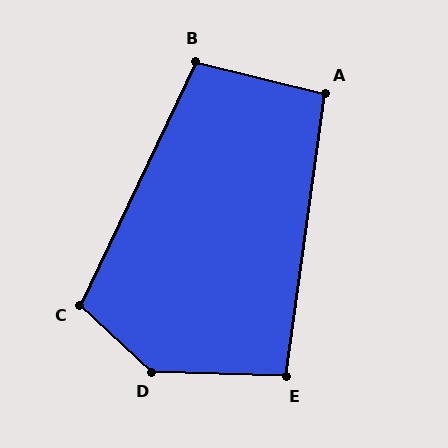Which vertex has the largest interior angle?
D, at approximately 139 degrees.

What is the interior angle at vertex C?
Approximately 108 degrees (obtuse).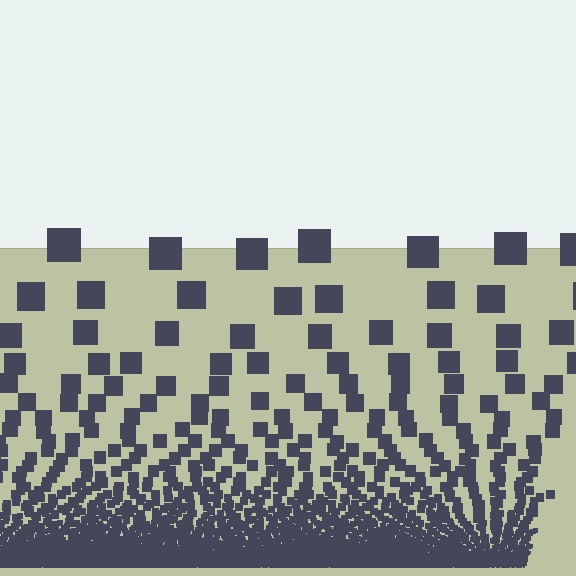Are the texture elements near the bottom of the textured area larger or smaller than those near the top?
Smaller. The gradient is inverted — elements near the bottom are smaller and denser.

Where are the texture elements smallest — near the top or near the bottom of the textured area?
Near the bottom.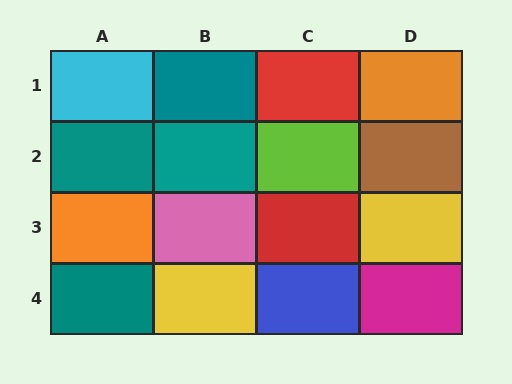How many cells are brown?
1 cell is brown.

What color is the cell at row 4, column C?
Blue.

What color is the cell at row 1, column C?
Red.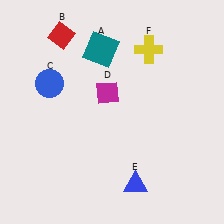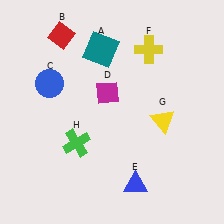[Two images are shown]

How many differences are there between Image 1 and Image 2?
There are 2 differences between the two images.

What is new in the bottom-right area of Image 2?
A yellow triangle (G) was added in the bottom-right area of Image 2.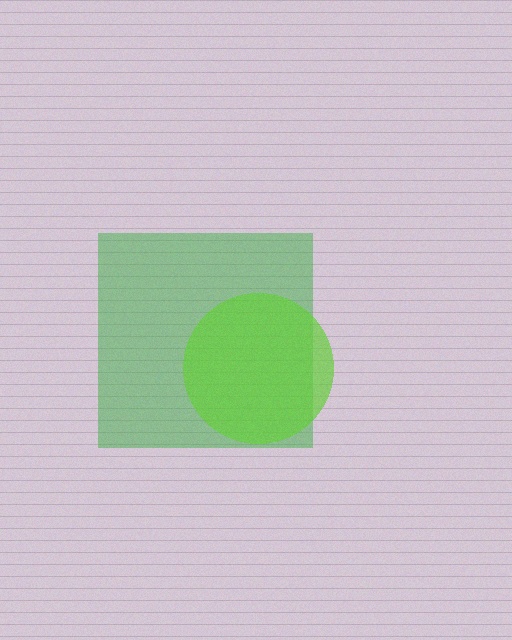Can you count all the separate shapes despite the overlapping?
Yes, there are 2 separate shapes.